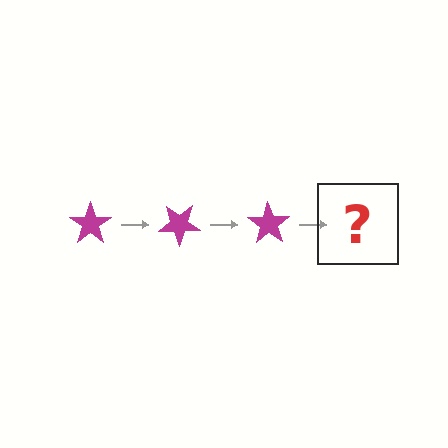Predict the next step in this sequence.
The next step is a magenta star rotated 105 degrees.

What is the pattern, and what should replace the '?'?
The pattern is that the star rotates 35 degrees each step. The '?' should be a magenta star rotated 105 degrees.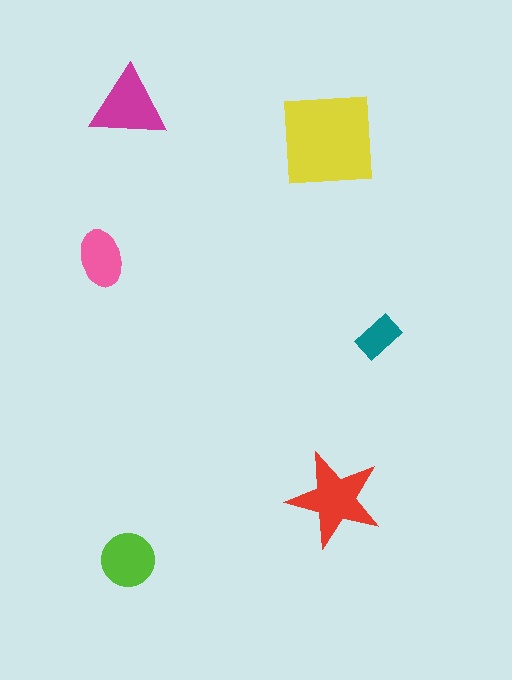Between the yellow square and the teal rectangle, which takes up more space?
The yellow square.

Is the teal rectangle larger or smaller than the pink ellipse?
Smaller.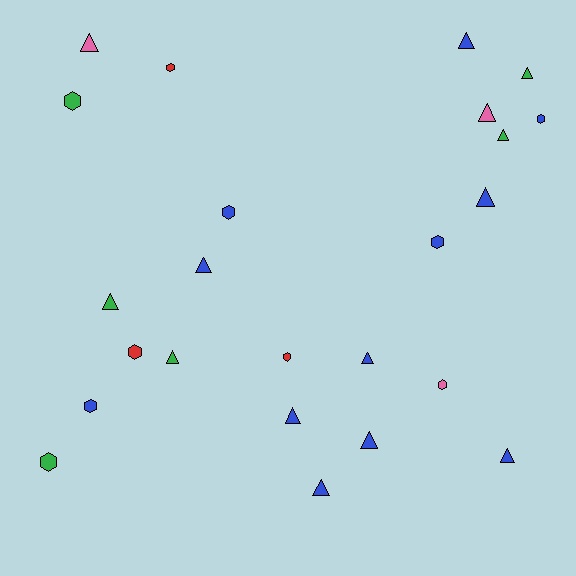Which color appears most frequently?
Blue, with 12 objects.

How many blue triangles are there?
There are 8 blue triangles.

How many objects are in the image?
There are 24 objects.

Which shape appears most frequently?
Triangle, with 14 objects.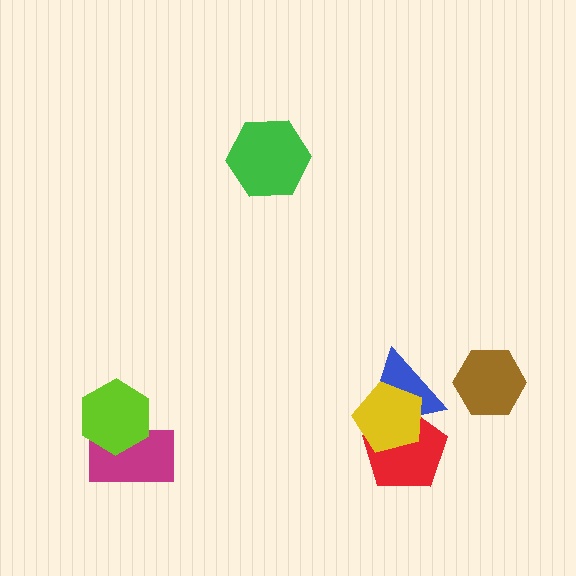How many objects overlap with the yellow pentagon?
2 objects overlap with the yellow pentagon.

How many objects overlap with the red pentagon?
2 objects overlap with the red pentagon.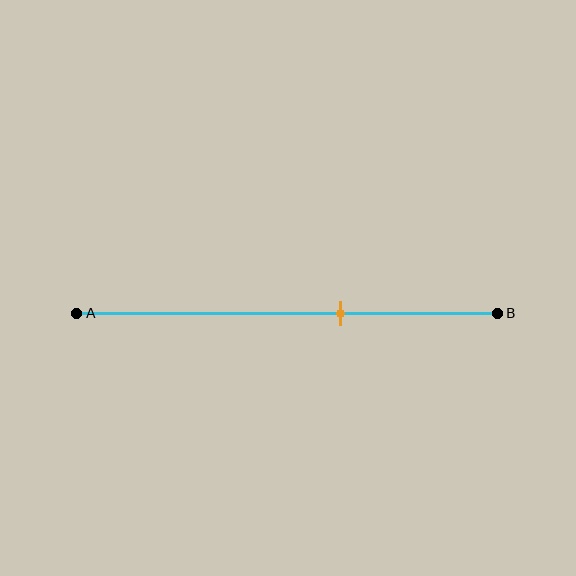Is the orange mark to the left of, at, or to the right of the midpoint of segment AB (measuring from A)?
The orange mark is to the right of the midpoint of segment AB.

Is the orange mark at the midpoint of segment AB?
No, the mark is at about 65% from A, not at the 50% midpoint.